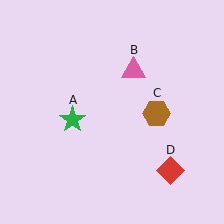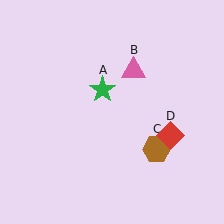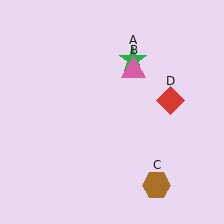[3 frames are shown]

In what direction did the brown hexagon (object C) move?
The brown hexagon (object C) moved down.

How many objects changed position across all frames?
3 objects changed position: green star (object A), brown hexagon (object C), red diamond (object D).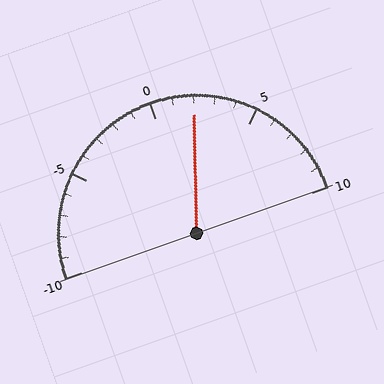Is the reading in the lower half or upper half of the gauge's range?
The reading is in the upper half of the range (-10 to 10).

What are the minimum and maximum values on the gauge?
The gauge ranges from -10 to 10.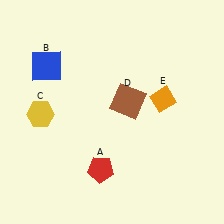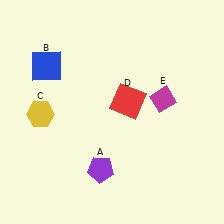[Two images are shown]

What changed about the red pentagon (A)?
In Image 1, A is red. In Image 2, it changed to purple.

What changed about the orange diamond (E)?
In Image 1, E is orange. In Image 2, it changed to magenta.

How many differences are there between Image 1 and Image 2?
There are 3 differences between the two images.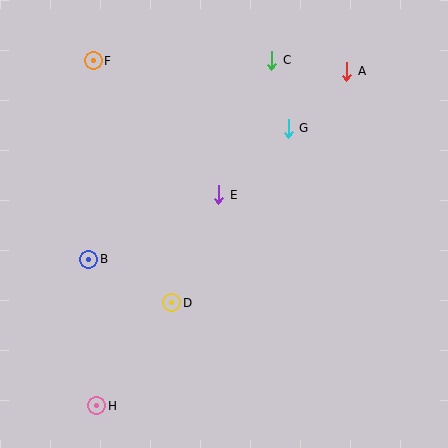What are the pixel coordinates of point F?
Point F is at (93, 61).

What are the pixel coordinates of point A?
Point A is at (347, 71).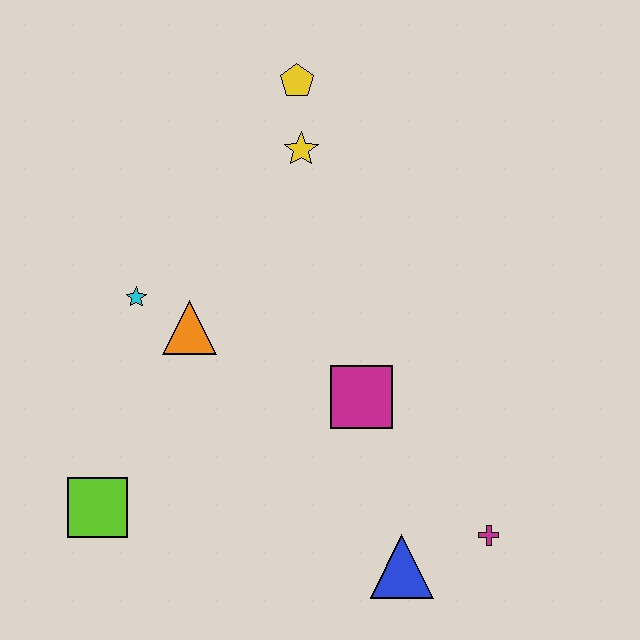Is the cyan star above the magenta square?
Yes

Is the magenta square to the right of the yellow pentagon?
Yes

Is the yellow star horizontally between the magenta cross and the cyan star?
Yes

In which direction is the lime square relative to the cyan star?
The lime square is below the cyan star.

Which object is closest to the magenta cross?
The blue triangle is closest to the magenta cross.